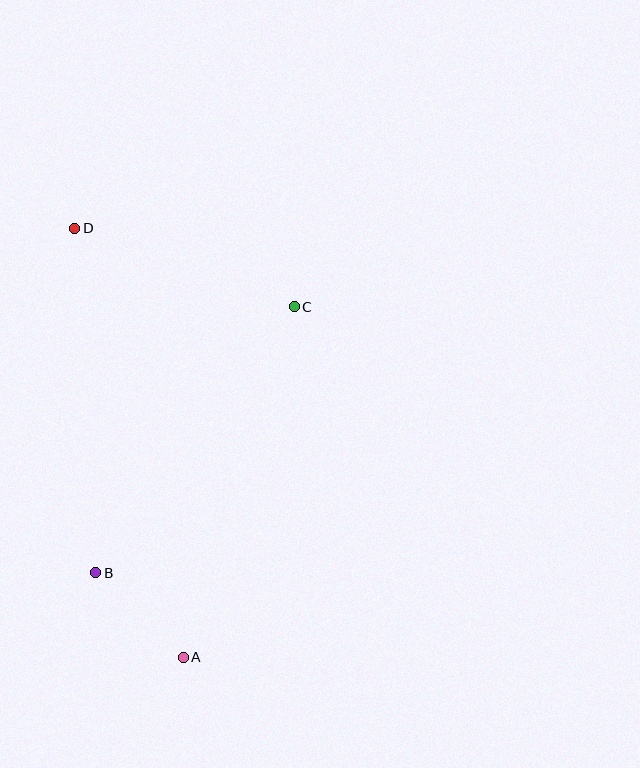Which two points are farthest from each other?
Points A and D are farthest from each other.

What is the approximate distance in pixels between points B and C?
The distance between B and C is approximately 332 pixels.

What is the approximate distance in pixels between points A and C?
The distance between A and C is approximately 368 pixels.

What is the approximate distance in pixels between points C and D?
The distance between C and D is approximately 233 pixels.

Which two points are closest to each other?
Points A and B are closest to each other.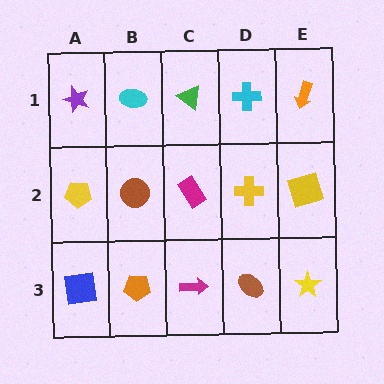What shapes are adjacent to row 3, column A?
A yellow pentagon (row 2, column A), an orange pentagon (row 3, column B).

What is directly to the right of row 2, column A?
A brown circle.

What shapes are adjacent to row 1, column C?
A magenta rectangle (row 2, column C), a cyan ellipse (row 1, column B), a cyan cross (row 1, column D).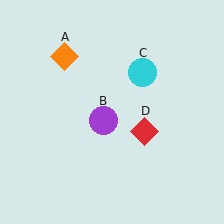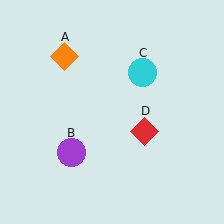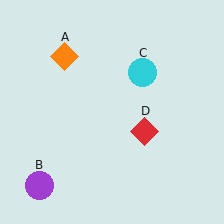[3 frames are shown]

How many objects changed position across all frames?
1 object changed position: purple circle (object B).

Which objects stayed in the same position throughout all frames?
Orange diamond (object A) and cyan circle (object C) and red diamond (object D) remained stationary.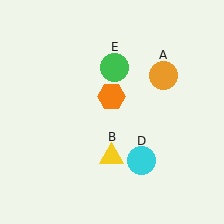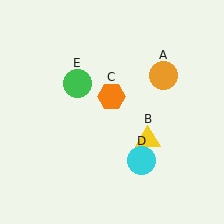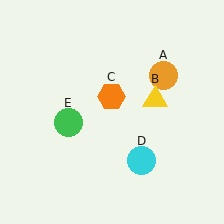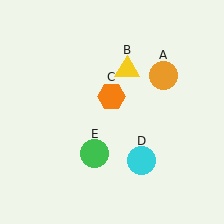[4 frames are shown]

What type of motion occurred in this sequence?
The yellow triangle (object B), green circle (object E) rotated counterclockwise around the center of the scene.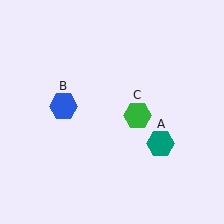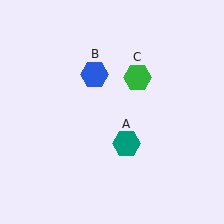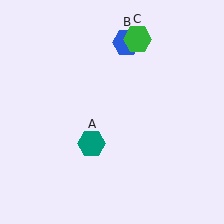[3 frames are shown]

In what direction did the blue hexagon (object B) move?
The blue hexagon (object B) moved up and to the right.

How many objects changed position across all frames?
3 objects changed position: teal hexagon (object A), blue hexagon (object B), green hexagon (object C).